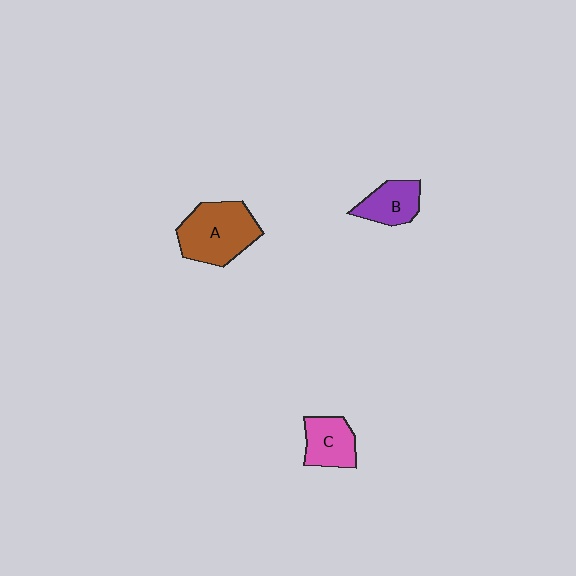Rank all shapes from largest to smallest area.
From largest to smallest: A (brown), C (pink), B (purple).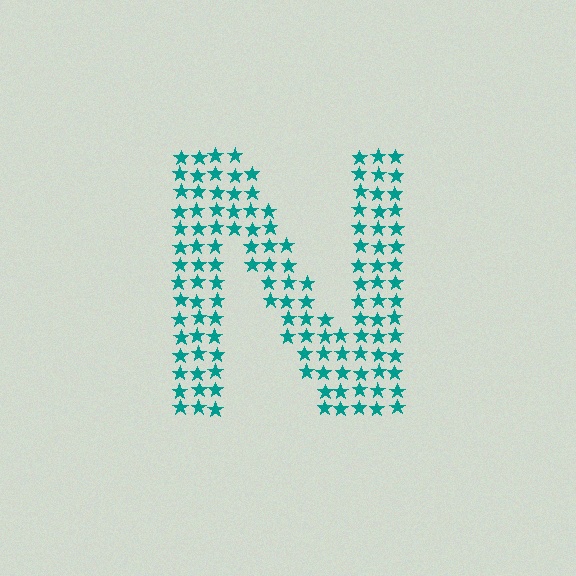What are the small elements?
The small elements are stars.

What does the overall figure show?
The overall figure shows the letter N.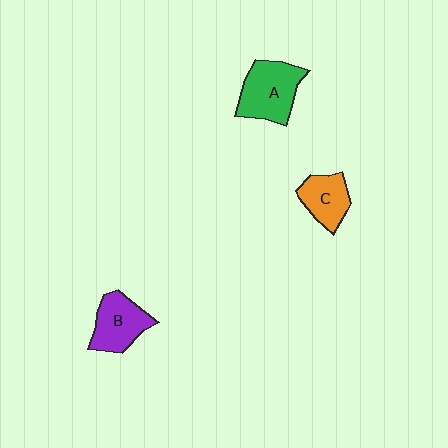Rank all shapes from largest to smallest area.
From largest to smallest: A (green), B (purple), C (orange).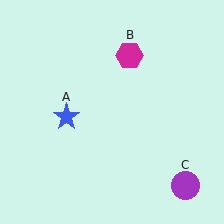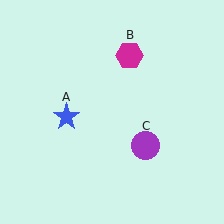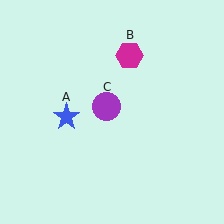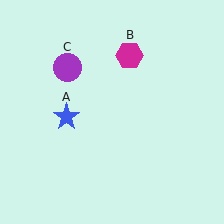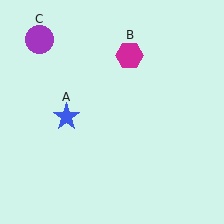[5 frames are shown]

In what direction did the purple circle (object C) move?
The purple circle (object C) moved up and to the left.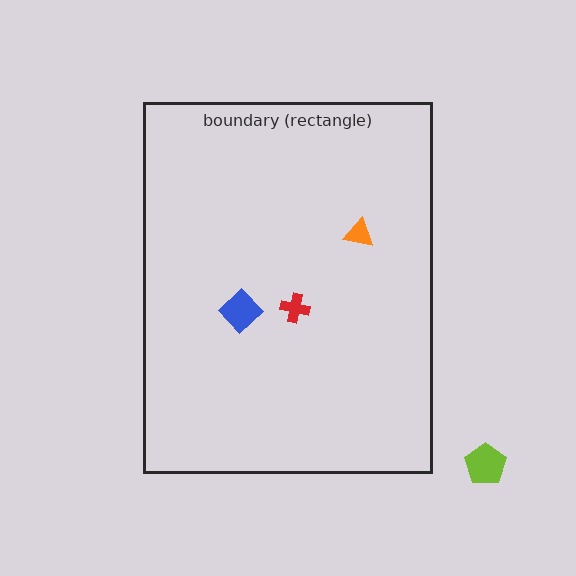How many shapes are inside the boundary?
3 inside, 1 outside.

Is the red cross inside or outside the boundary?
Inside.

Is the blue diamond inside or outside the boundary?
Inside.